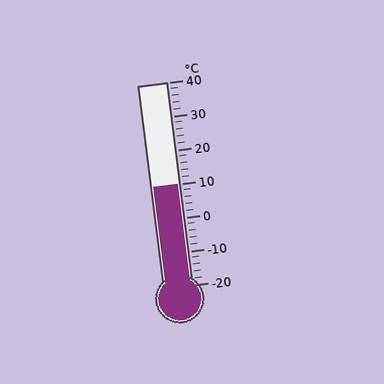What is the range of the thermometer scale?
The thermometer scale ranges from -20°C to 40°C.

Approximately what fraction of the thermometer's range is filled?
The thermometer is filled to approximately 50% of its range.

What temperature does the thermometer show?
The thermometer shows approximately 10°C.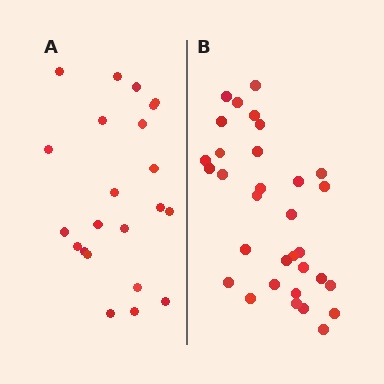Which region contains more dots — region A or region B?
Region B (the right region) has more dots.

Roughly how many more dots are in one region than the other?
Region B has roughly 10 or so more dots than region A.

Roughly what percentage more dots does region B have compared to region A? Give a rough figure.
About 45% more.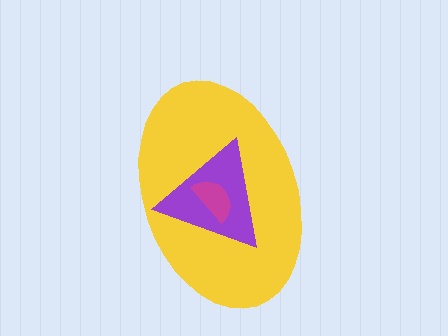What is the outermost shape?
The yellow ellipse.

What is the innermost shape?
The magenta semicircle.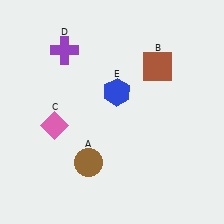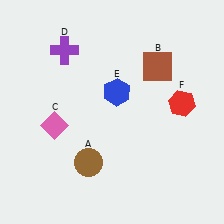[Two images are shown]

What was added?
A red hexagon (F) was added in Image 2.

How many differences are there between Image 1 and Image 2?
There is 1 difference between the two images.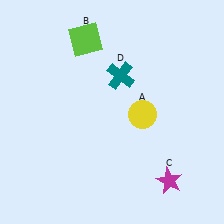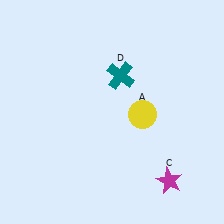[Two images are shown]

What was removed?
The lime square (B) was removed in Image 2.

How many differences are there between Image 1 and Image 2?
There is 1 difference between the two images.